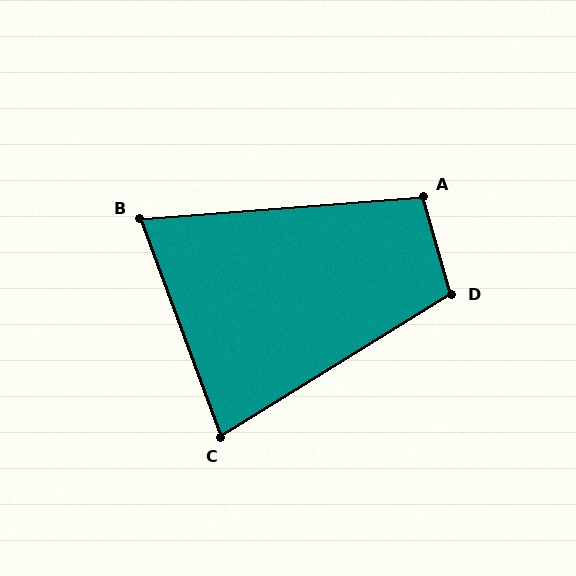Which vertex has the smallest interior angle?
B, at approximately 74 degrees.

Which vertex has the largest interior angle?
D, at approximately 106 degrees.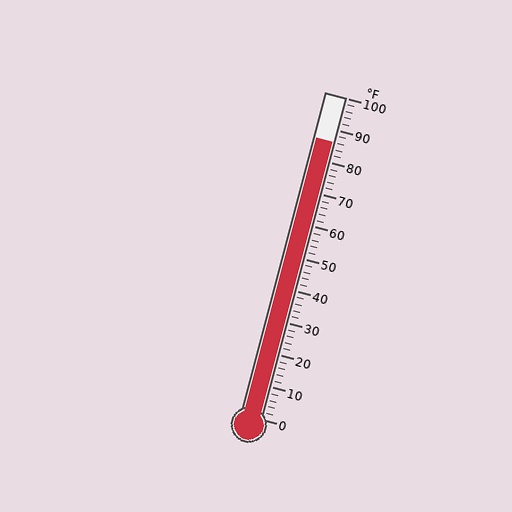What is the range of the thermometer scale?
The thermometer scale ranges from 0°F to 100°F.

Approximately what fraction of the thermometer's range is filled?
The thermometer is filled to approximately 85% of its range.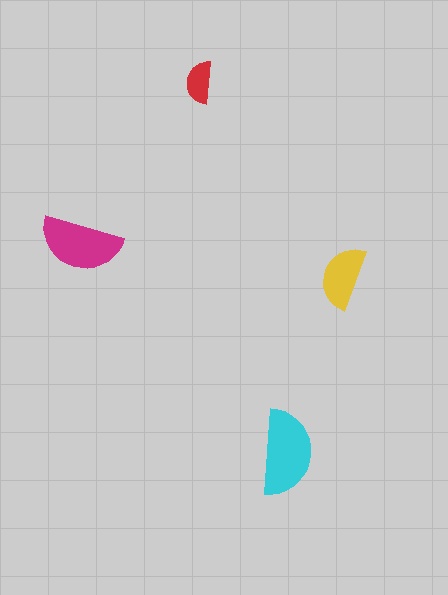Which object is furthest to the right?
The yellow semicircle is rightmost.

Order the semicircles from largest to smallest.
the cyan one, the magenta one, the yellow one, the red one.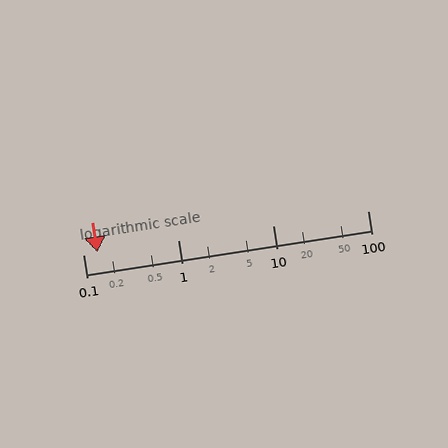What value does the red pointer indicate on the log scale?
The pointer indicates approximately 0.14.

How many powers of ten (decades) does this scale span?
The scale spans 3 decades, from 0.1 to 100.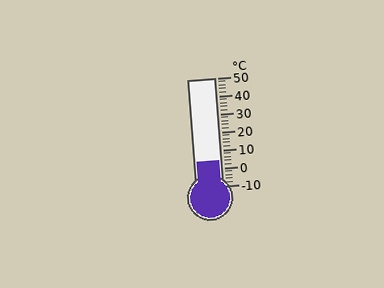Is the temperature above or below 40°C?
The temperature is below 40°C.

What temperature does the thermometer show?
The thermometer shows approximately 4°C.